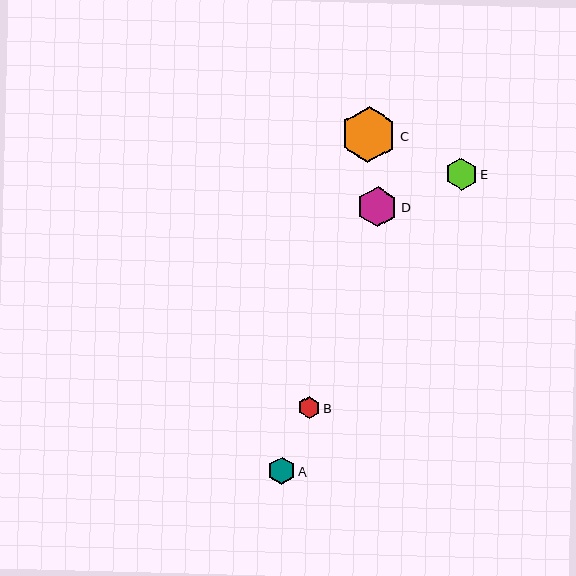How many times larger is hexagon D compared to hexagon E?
Hexagon D is approximately 1.3 times the size of hexagon E.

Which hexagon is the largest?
Hexagon C is the largest with a size of approximately 56 pixels.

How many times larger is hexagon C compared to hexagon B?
Hexagon C is approximately 2.6 times the size of hexagon B.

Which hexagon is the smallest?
Hexagon B is the smallest with a size of approximately 22 pixels.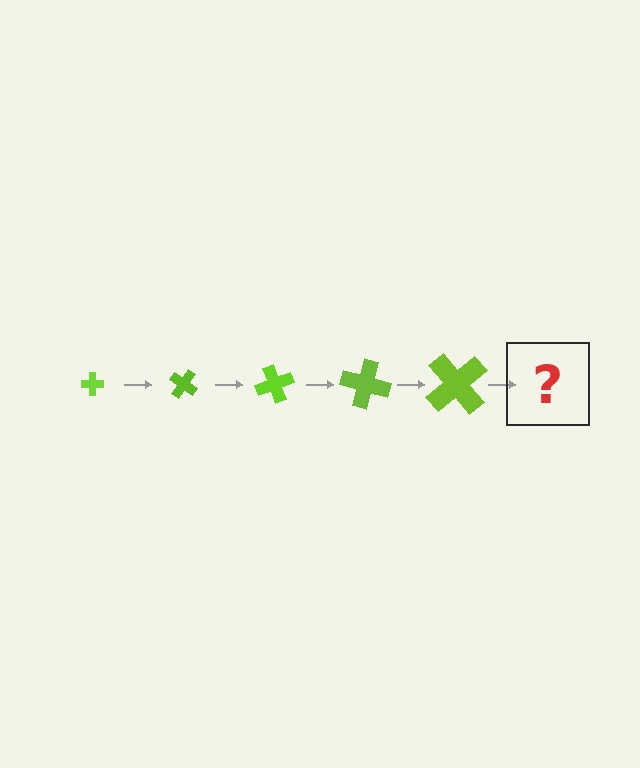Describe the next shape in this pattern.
It should be a cross, larger than the previous one and rotated 175 degrees from the start.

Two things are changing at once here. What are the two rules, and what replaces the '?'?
The two rules are that the cross grows larger each step and it rotates 35 degrees each step. The '?' should be a cross, larger than the previous one and rotated 175 degrees from the start.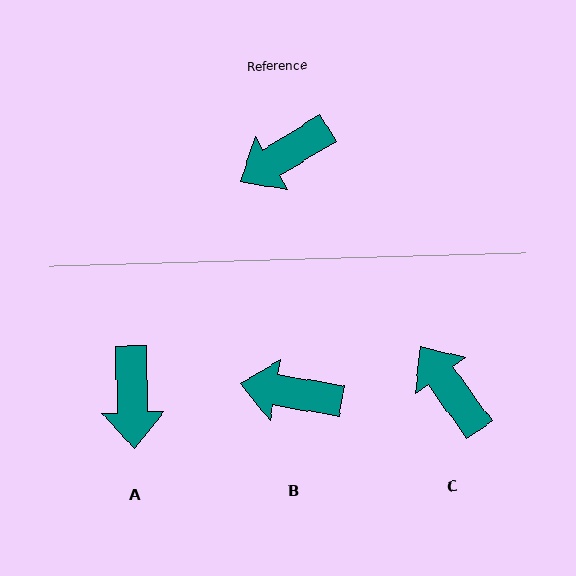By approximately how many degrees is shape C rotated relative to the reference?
Approximately 86 degrees clockwise.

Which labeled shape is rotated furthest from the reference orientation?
C, about 86 degrees away.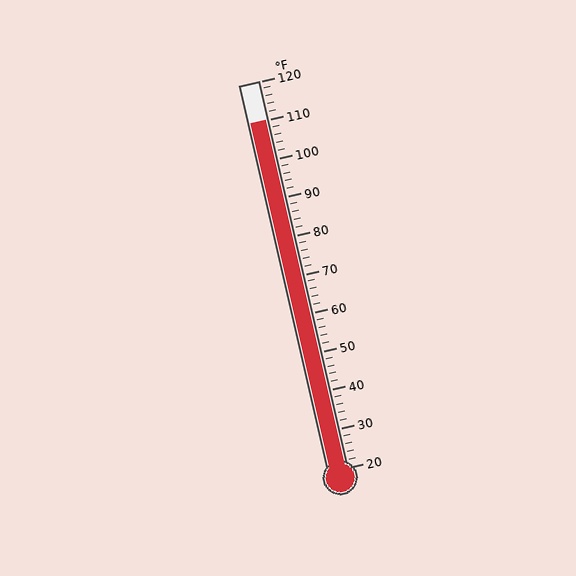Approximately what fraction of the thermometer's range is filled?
The thermometer is filled to approximately 90% of its range.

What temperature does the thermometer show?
The thermometer shows approximately 110°F.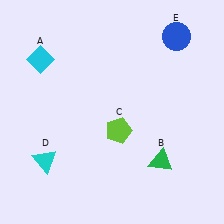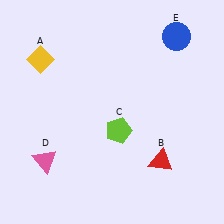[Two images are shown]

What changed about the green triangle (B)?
In Image 1, B is green. In Image 2, it changed to red.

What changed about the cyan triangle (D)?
In Image 1, D is cyan. In Image 2, it changed to pink.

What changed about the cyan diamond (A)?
In Image 1, A is cyan. In Image 2, it changed to yellow.